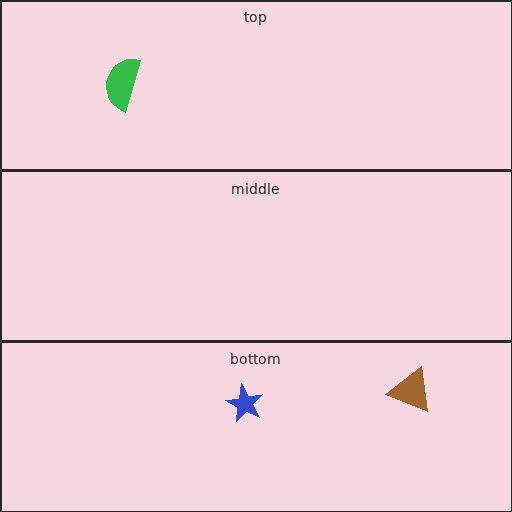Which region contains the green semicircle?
The top region.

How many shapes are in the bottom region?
2.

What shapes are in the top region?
The green semicircle.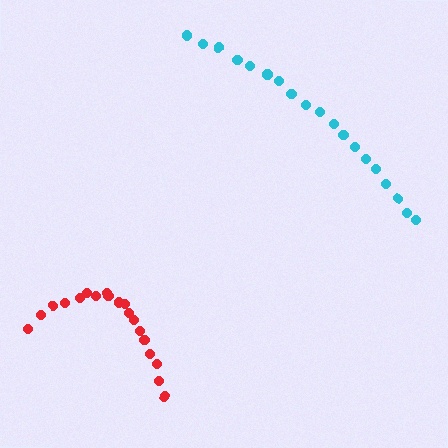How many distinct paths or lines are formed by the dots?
There are 2 distinct paths.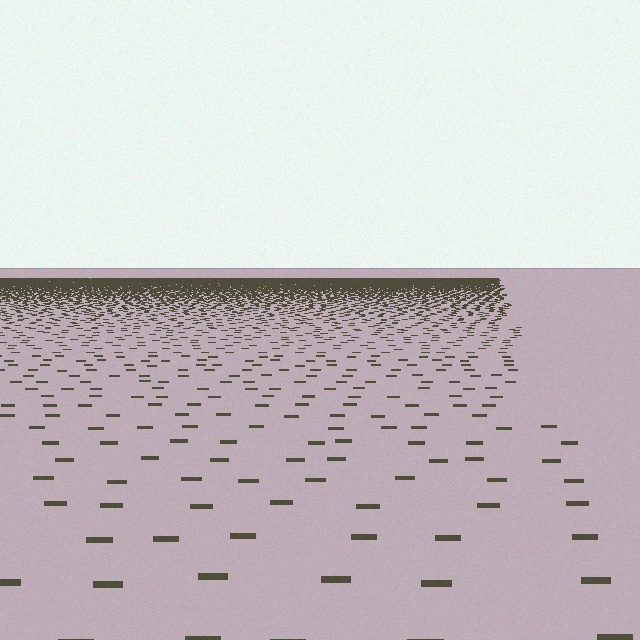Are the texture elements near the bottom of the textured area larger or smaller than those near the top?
Larger. Near the bottom, elements are closer to the viewer and appear at a bigger on-screen size.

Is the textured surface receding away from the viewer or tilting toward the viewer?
The surface is receding away from the viewer. Texture elements get smaller and denser toward the top.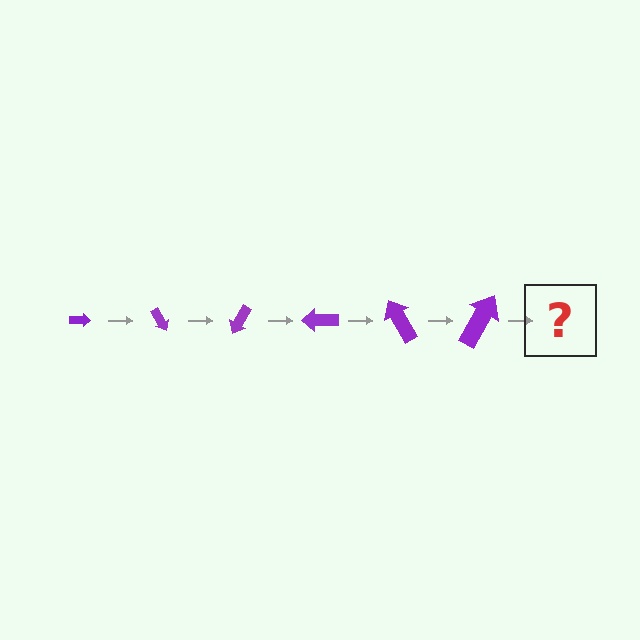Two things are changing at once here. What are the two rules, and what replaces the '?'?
The two rules are that the arrow grows larger each step and it rotates 60 degrees each step. The '?' should be an arrow, larger than the previous one and rotated 360 degrees from the start.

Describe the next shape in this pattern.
It should be an arrow, larger than the previous one and rotated 360 degrees from the start.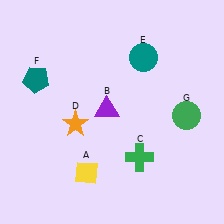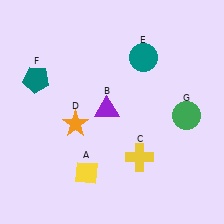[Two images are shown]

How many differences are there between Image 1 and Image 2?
There is 1 difference between the two images.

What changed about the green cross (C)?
In Image 1, C is green. In Image 2, it changed to yellow.